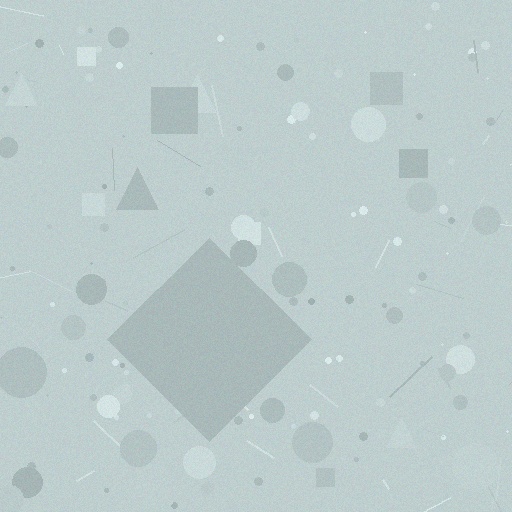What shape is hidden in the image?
A diamond is hidden in the image.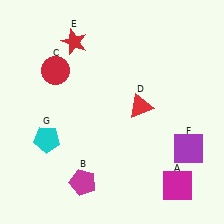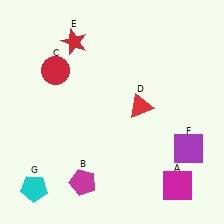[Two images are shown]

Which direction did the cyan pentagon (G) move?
The cyan pentagon (G) moved down.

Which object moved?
The cyan pentagon (G) moved down.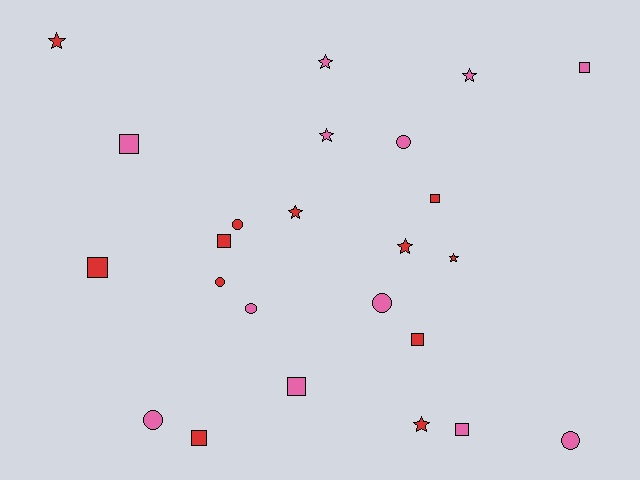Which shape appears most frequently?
Square, with 9 objects.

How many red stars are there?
There are 5 red stars.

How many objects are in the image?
There are 24 objects.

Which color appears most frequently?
Red, with 12 objects.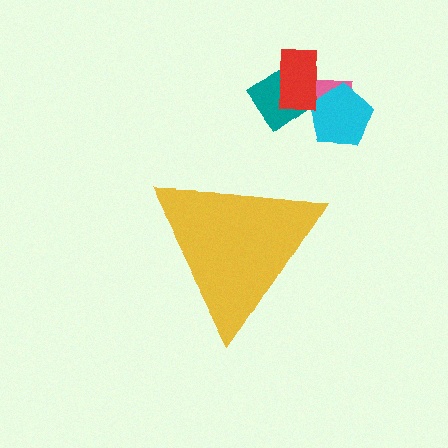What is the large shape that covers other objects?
A yellow triangle.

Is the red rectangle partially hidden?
No, the red rectangle is fully visible.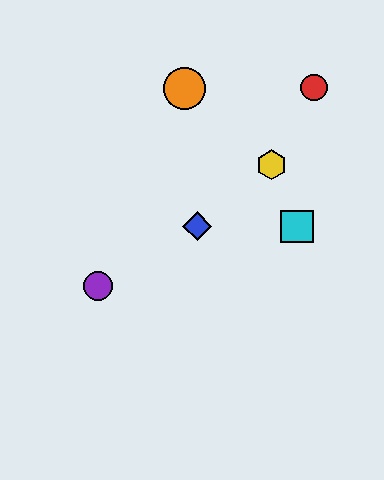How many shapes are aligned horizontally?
3 shapes (the blue diamond, the green square, the cyan square) are aligned horizontally.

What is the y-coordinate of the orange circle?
The orange circle is at y≈88.